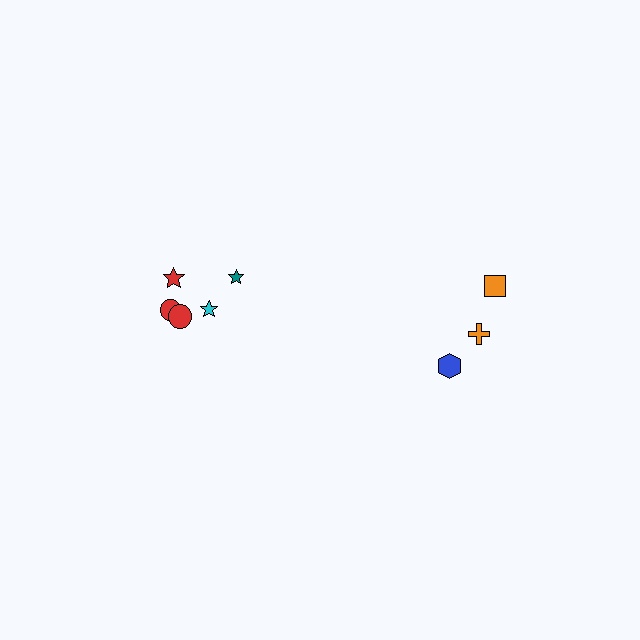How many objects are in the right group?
There are 3 objects.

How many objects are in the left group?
There are 5 objects.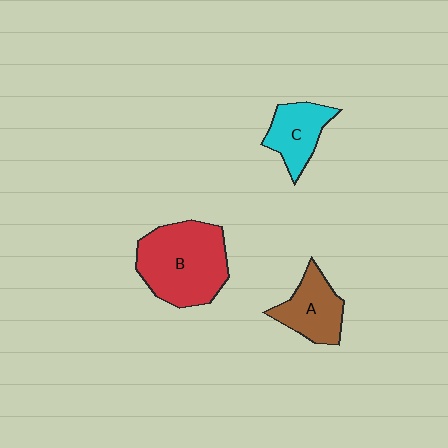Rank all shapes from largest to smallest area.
From largest to smallest: B (red), A (brown), C (cyan).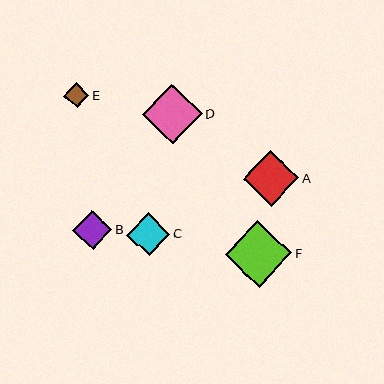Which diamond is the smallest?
Diamond E is the smallest with a size of approximately 25 pixels.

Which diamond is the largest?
Diamond F is the largest with a size of approximately 66 pixels.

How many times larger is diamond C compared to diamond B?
Diamond C is approximately 1.1 times the size of diamond B.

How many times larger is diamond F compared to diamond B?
Diamond F is approximately 1.7 times the size of diamond B.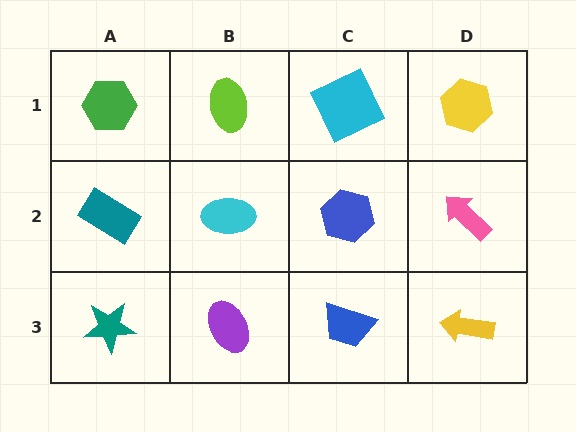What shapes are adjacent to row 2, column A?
A green hexagon (row 1, column A), a teal star (row 3, column A), a cyan ellipse (row 2, column B).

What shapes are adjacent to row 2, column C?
A cyan square (row 1, column C), a blue trapezoid (row 3, column C), a cyan ellipse (row 2, column B), a pink arrow (row 2, column D).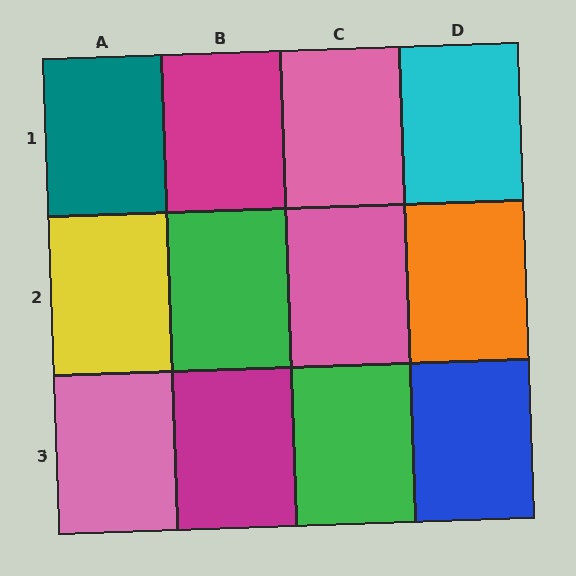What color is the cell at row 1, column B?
Magenta.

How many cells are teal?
1 cell is teal.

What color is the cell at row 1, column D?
Cyan.